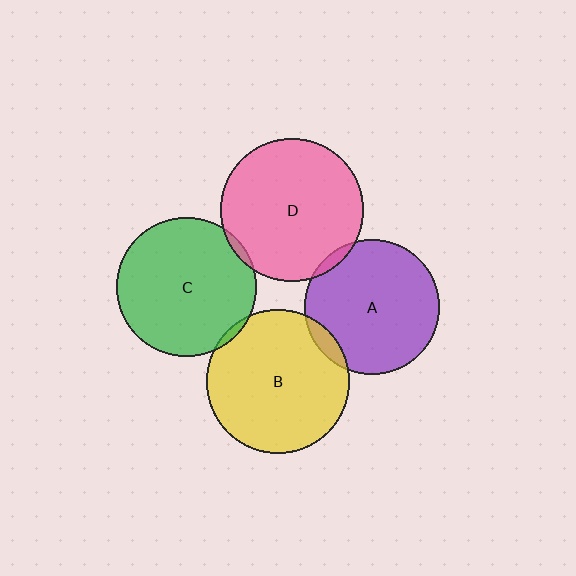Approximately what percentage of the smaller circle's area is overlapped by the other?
Approximately 5%.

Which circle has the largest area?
Circle B (yellow).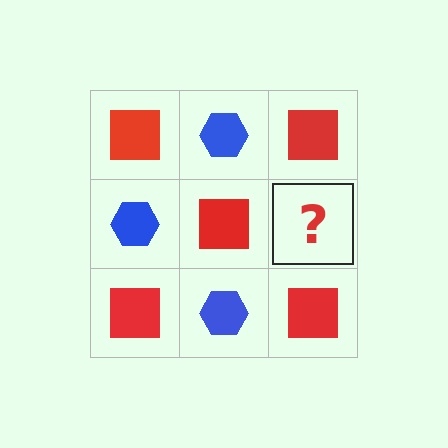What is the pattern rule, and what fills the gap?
The rule is that it alternates red square and blue hexagon in a checkerboard pattern. The gap should be filled with a blue hexagon.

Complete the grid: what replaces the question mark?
The question mark should be replaced with a blue hexagon.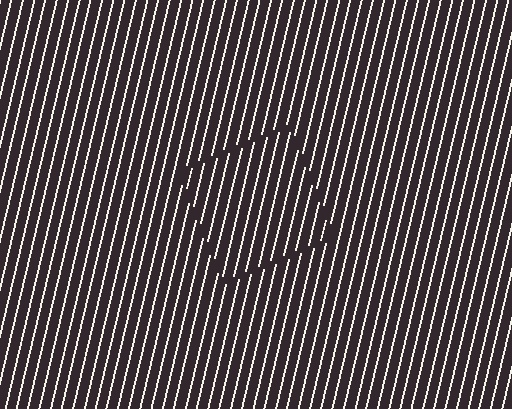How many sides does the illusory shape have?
4 sides — the line-ends trace a square.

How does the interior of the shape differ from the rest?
The interior of the shape contains the same grating, shifted by half a period — the contour is defined by the phase discontinuity where line-ends from the inner and outer gratings abut.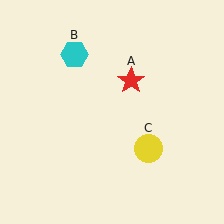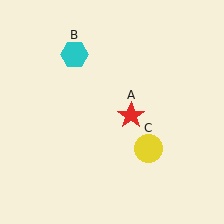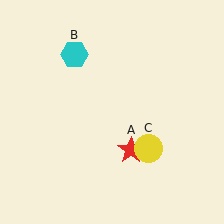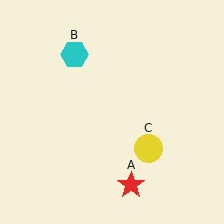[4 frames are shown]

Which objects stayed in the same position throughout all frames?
Cyan hexagon (object B) and yellow circle (object C) remained stationary.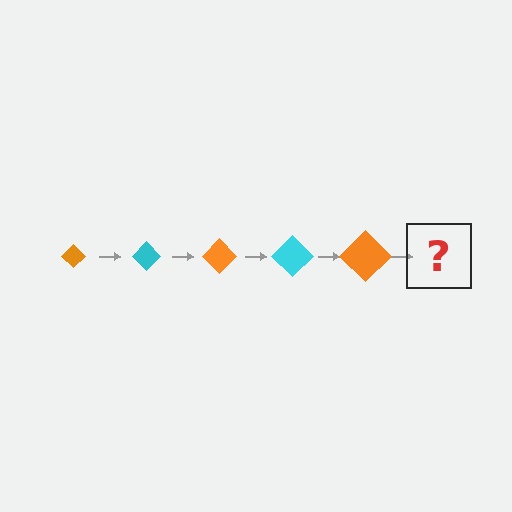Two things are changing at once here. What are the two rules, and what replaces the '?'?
The two rules are that the diamond grows larger each step and the color cycles through orange and cyan. The '?' should be a cyan diamond, larger than the previous one.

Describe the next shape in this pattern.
It should be a cyan diamond, larger than the previous one.